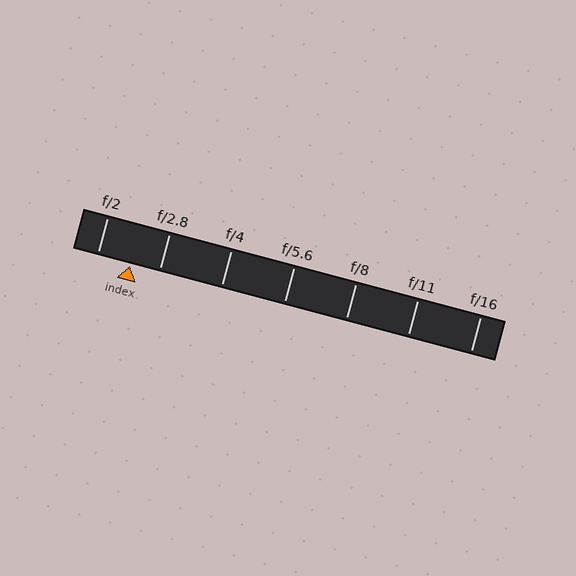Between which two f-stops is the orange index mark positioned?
The index mark is between f/2 and f/2.8.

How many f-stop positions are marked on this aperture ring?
There are 7 f-stop positions marked.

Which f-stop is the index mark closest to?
The index mark is closest to f/2.8.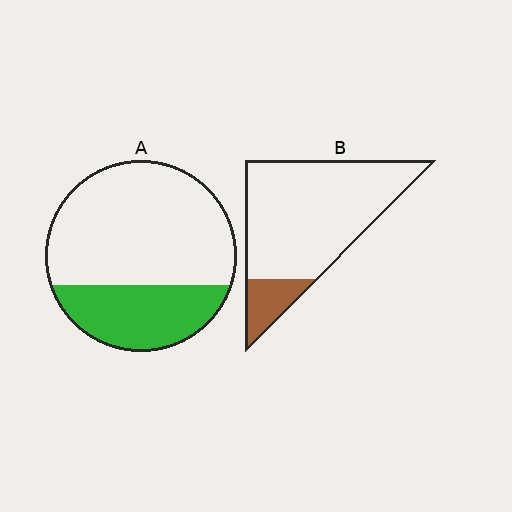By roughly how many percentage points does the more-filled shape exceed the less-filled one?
By roughly 15 percentage points (A over B).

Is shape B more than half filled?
No.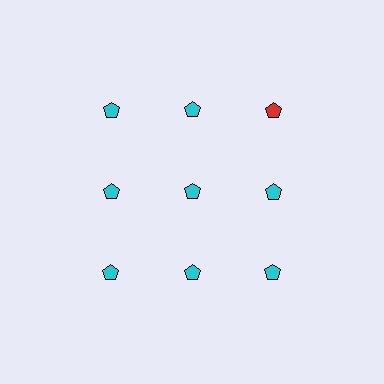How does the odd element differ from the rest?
It has a different color: red instead of cyan.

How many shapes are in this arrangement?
There are 9 shapes arranged in a grid pattern.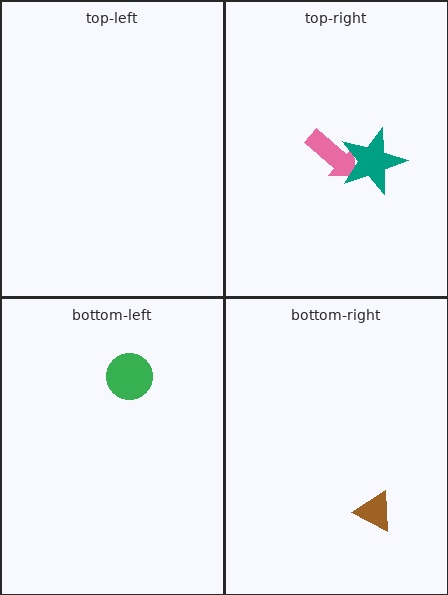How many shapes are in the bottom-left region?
1.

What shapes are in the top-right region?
The pink arrow, the teal star.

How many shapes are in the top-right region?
2.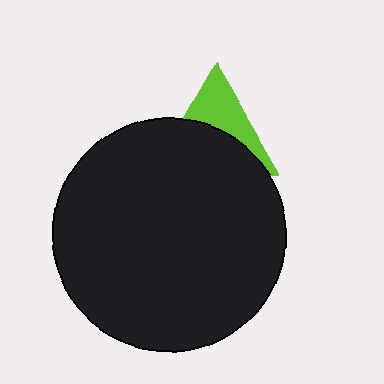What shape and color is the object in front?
The object in front is a black circle.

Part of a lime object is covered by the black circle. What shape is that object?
It is a triangle.